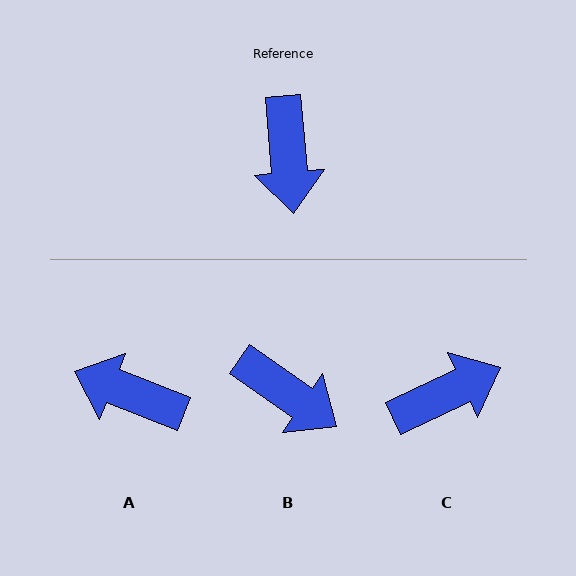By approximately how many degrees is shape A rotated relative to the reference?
Approximately 116 degrees clockwise.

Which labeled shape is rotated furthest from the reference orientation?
A, about 116 degrees away.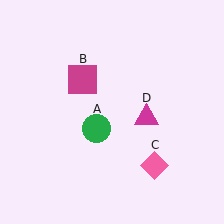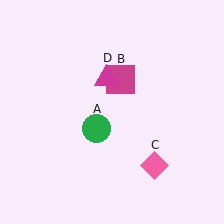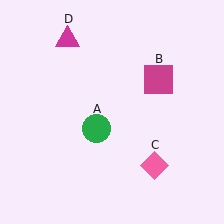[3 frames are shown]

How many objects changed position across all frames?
2 objects changed position: magenta square (object B), magenta triangle (object D).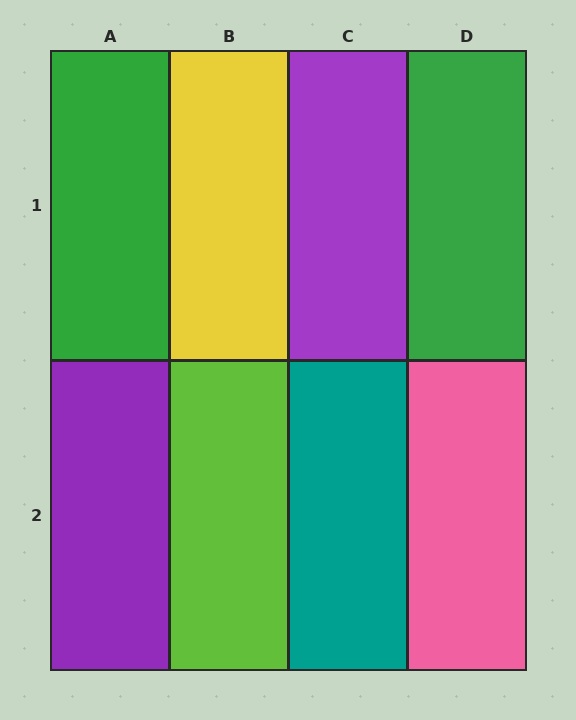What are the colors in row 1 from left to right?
Green, yellow, purple, green.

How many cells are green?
2 cells are green.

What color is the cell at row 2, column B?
Lime.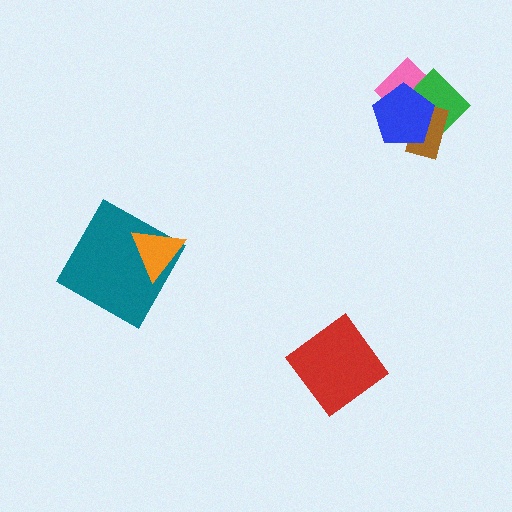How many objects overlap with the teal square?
1 object overlaps with the teal square.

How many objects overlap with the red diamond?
0 objects overlap with the red diamond.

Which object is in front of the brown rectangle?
The blue pentagon is in front of the brown rectangle.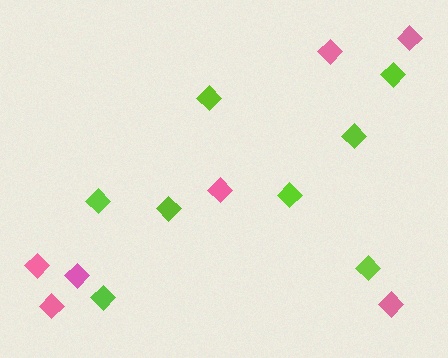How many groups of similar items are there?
There are 2 groups: one group of lime diamonds (8) and one group of pink diamonds (7).